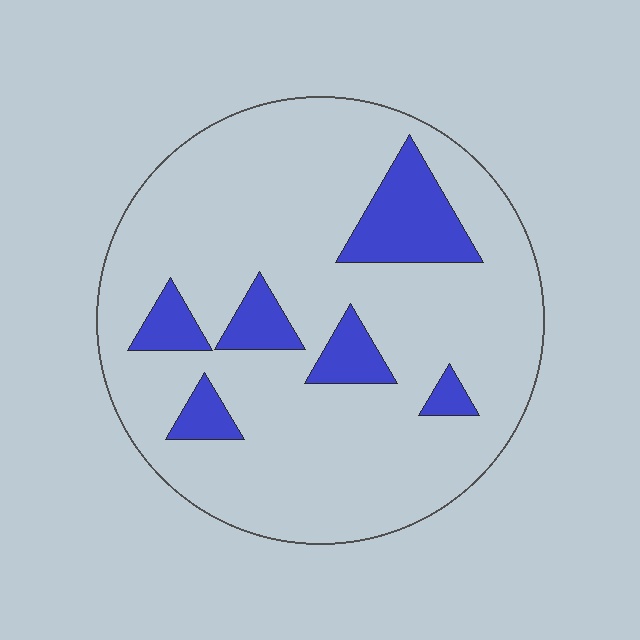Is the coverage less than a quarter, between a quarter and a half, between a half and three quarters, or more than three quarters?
Less than a quarter.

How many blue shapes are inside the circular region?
6.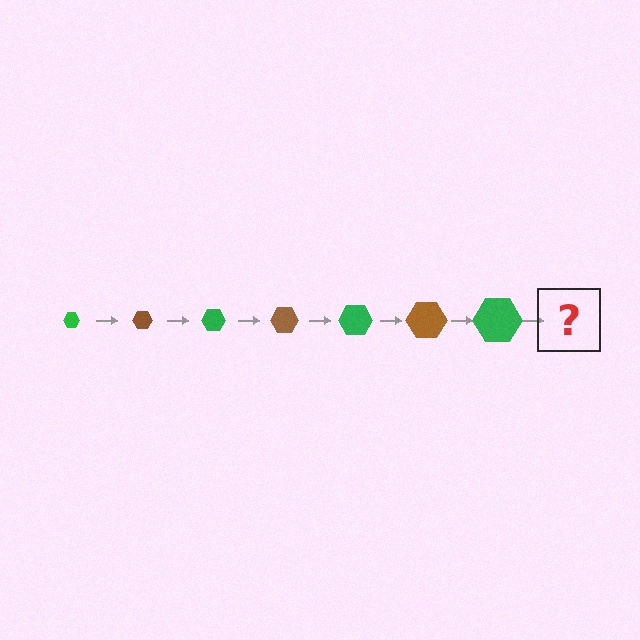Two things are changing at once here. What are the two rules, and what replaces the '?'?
The two rules are that the hexagon grows larger each step and the color cycles through green and brown. The '?' should be a brown hexagon, larger than the previous one.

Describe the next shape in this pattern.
It should be a brown hexagon, larger than the previous one.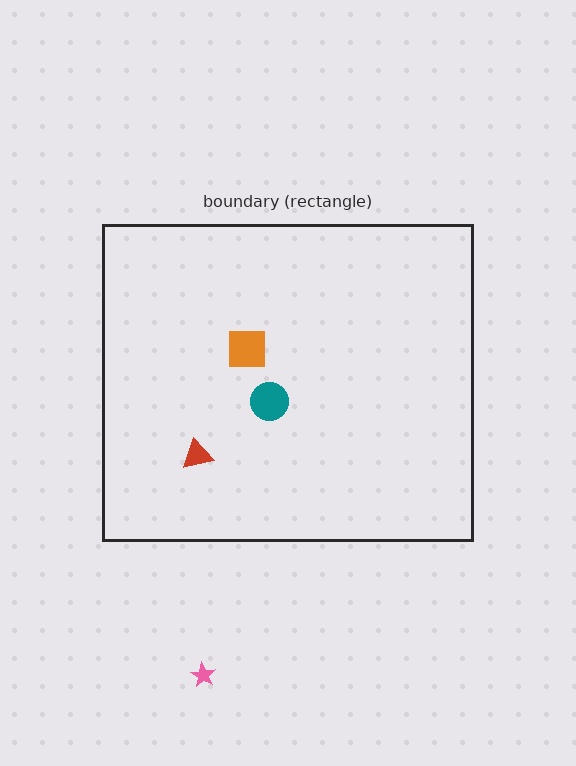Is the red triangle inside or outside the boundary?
Inside.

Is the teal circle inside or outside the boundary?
Inside.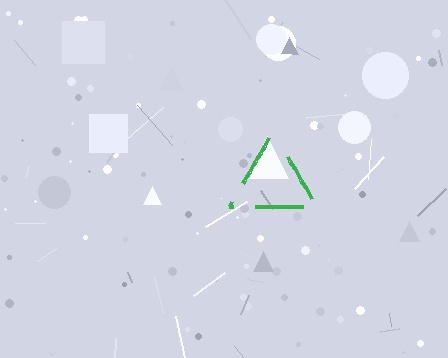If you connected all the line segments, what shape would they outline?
They would outline a triangle.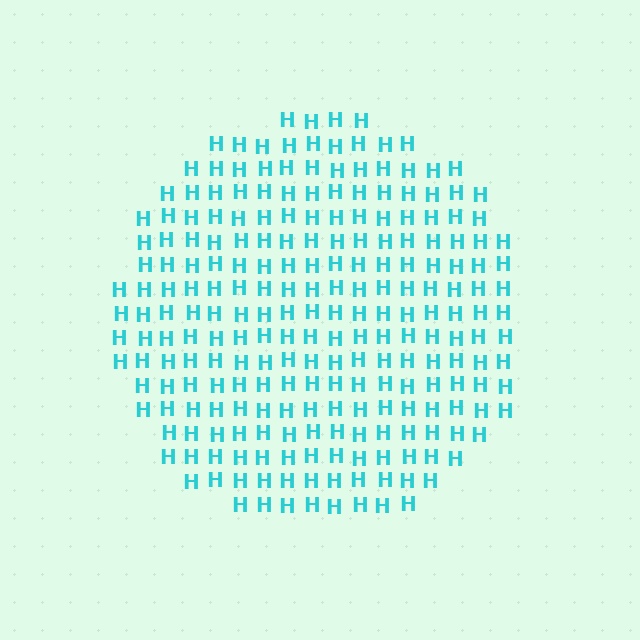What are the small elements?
The small elements are letter H's.